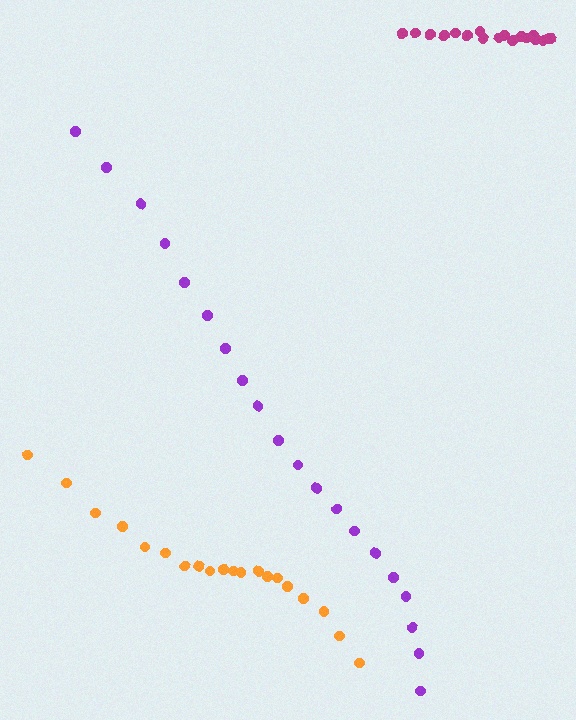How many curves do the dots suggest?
There are 3 distinct paths.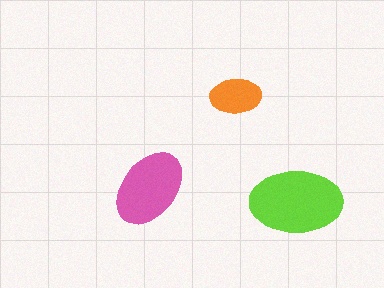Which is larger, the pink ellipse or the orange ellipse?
The pink one.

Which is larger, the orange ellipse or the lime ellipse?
The lime one.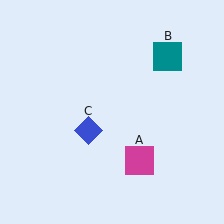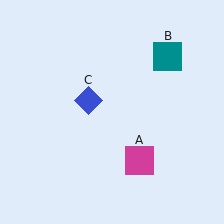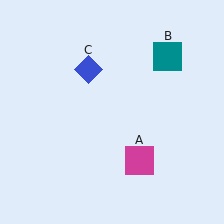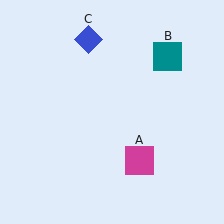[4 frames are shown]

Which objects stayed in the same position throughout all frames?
Magenta square (object A) and teal square (object B) remained stationary.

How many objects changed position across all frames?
1 object changed position: blue diamond (object C).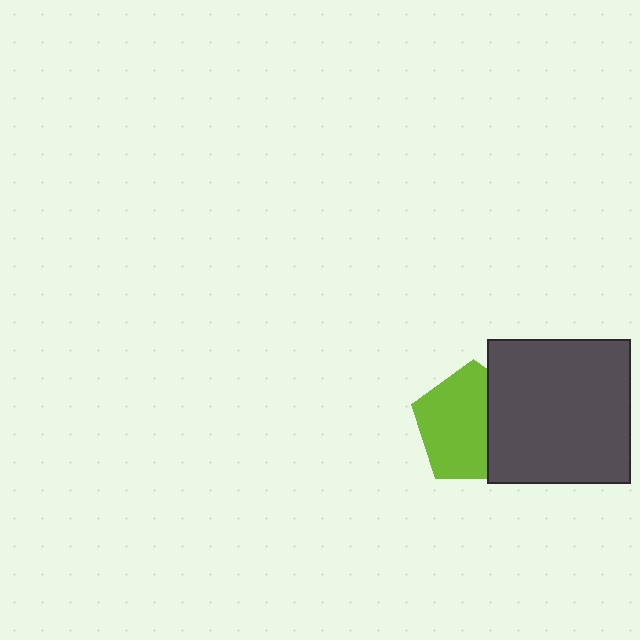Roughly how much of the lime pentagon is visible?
About half of it is visible (roughly 65%).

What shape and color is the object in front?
The object in front is a dark gray square.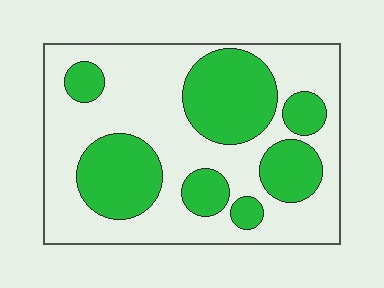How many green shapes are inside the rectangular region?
7.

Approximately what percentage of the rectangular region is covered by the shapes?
Approximately 35%.